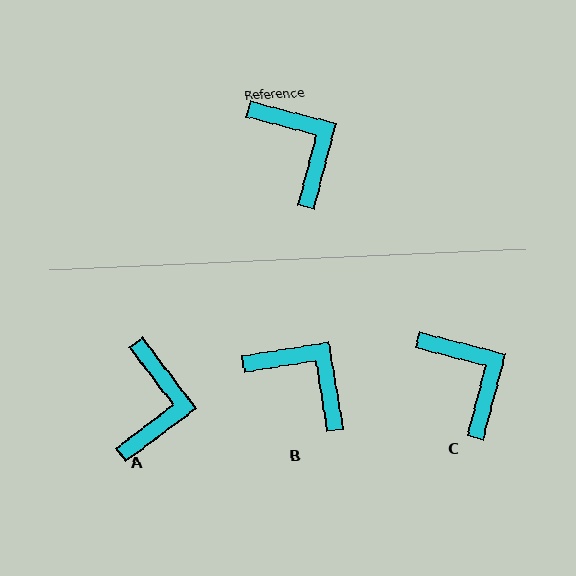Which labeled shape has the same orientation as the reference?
C.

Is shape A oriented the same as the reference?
No, it is off by about 38 degrees.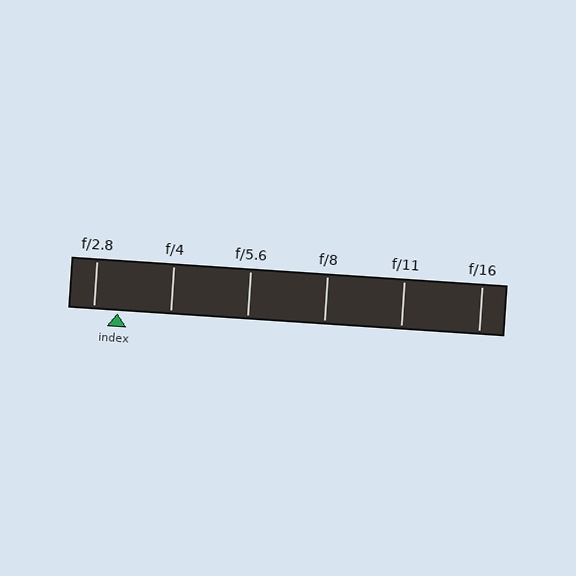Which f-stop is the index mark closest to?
The index mark is closest to f/2.8.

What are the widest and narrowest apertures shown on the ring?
The widest aperture shown is f/2.8 and the narrowest is f/16.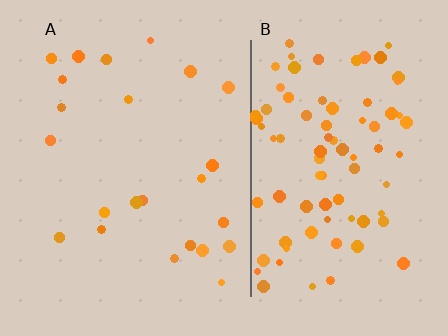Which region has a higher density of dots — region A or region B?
B (the right).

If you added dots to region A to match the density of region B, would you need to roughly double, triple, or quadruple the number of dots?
Approximately quadruple.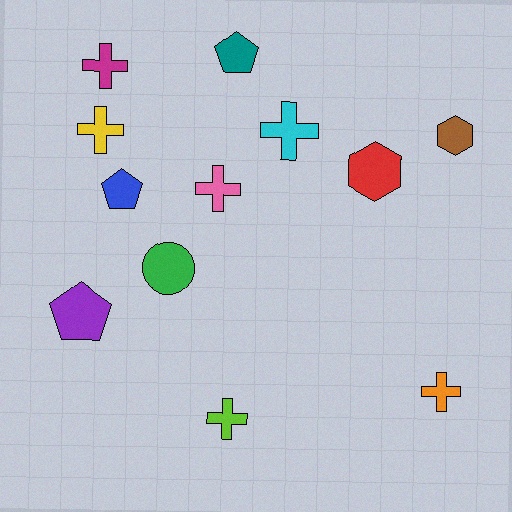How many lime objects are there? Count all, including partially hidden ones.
There is 1 lime object.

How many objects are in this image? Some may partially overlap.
There are 12 objects.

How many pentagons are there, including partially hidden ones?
There are 3 pentagons.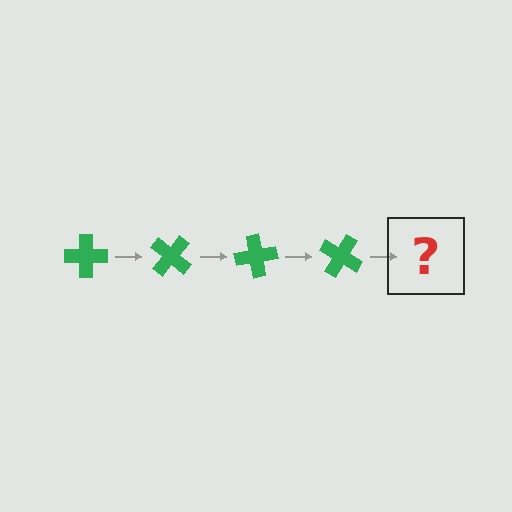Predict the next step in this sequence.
The next step is a green cross rotated 160 degrees.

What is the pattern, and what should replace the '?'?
The pattern is that the cross rotates 40 degrees each step. The '?' should be a green cross rotated 160 degrees.